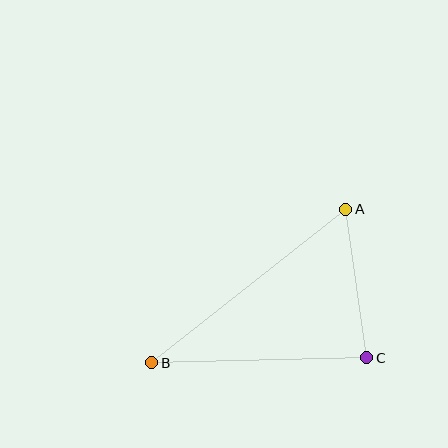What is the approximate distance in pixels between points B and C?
The distance between B and C is approximately 215 pixels.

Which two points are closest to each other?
Points A and C are closest to each other.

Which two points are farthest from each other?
Points A and B are farthest from each other.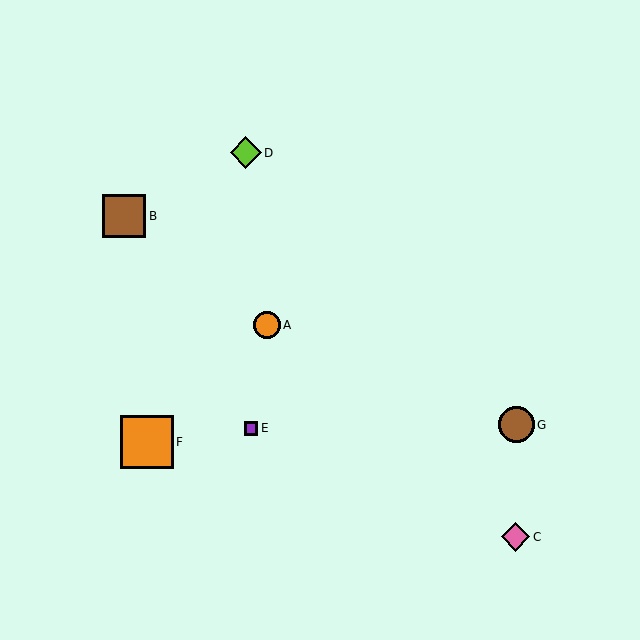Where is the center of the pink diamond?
The center of the pink diamond is at (516, 537).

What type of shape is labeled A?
Shape A is an orange circle.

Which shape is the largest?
The orange square (labeled F) is the largest.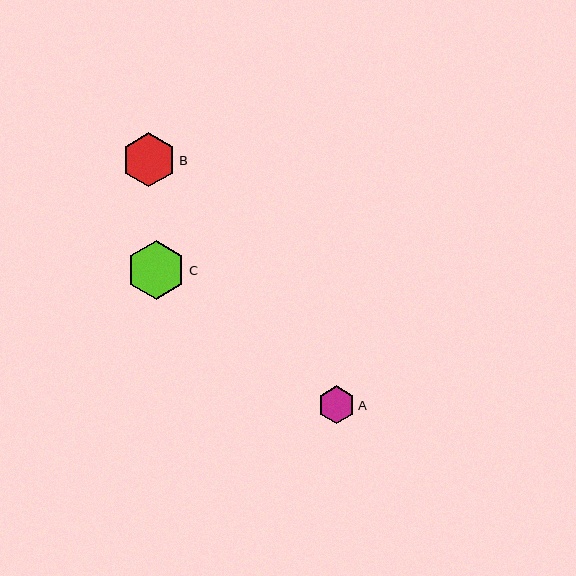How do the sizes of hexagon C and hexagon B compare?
Hexagon C and hexagon B are approximately the same size.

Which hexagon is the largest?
Hexagon C is the largest with a size of approximately 59 pixels.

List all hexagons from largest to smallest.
From largest to smallest: C, B, A.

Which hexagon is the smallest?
Hexagon A is the smallest with a size of approximately 38 pixels.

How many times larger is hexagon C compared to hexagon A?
Hexagon C is approximately 1.6 times the size of hexagon A.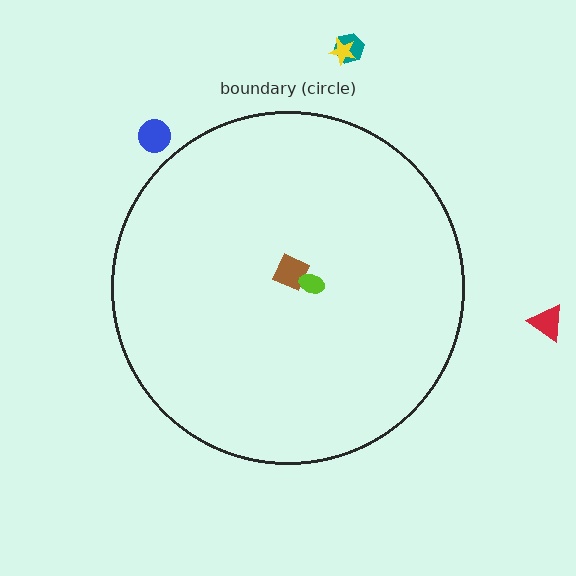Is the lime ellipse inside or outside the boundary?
Inside.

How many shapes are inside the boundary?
2 inside, 4 outside.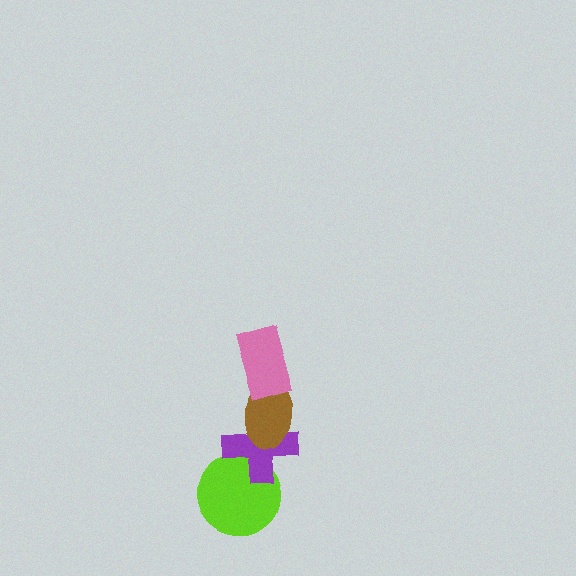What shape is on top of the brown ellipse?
The pink rectangle is on top of the brown ellipse.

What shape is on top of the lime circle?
The purple cross is on top of the lime circle.